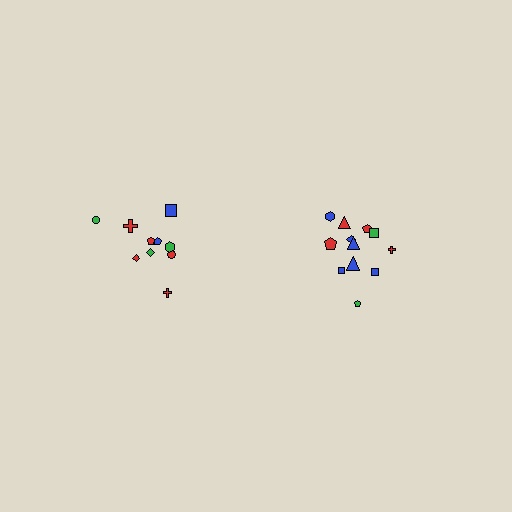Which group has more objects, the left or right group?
The right group.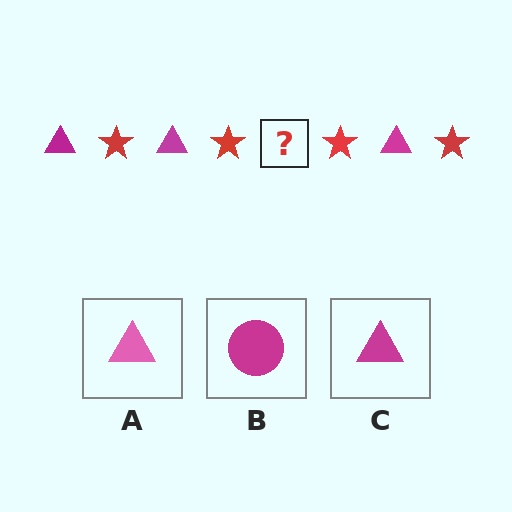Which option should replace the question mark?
Option C.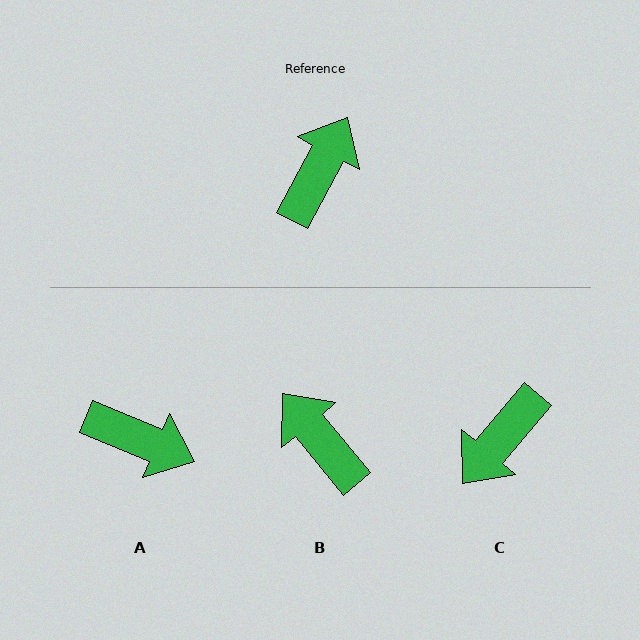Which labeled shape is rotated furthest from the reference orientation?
C, about 168 degrees away.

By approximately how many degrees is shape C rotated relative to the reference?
Approximately 168 degrees counter-clockwise.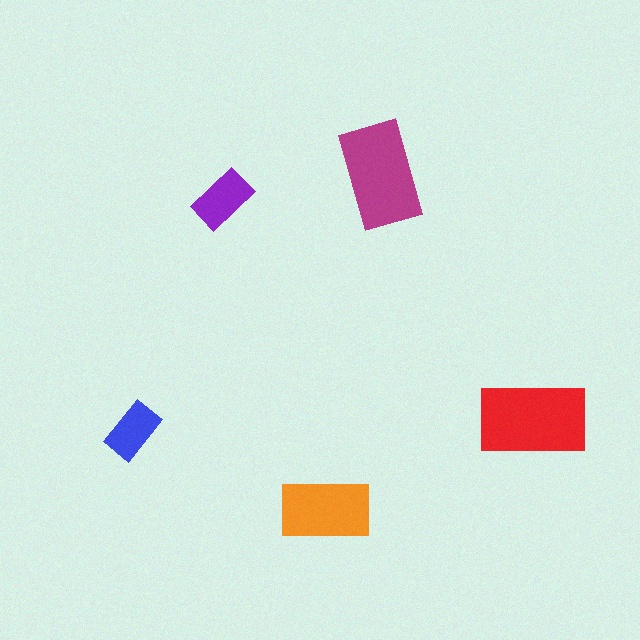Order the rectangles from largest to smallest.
the red one, the magenta one, the orange one, the purple one, the blue one.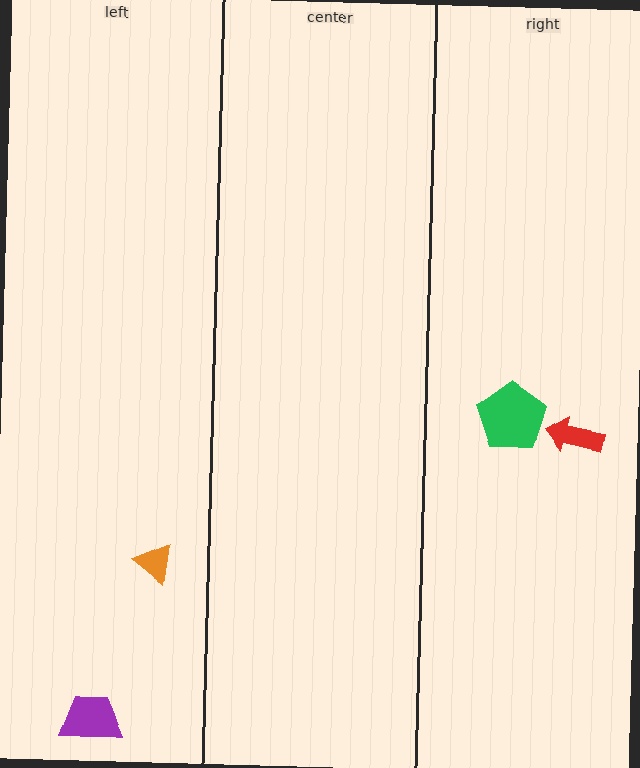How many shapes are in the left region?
2.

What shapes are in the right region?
The red arrow, the green pentagon.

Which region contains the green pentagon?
The right region.